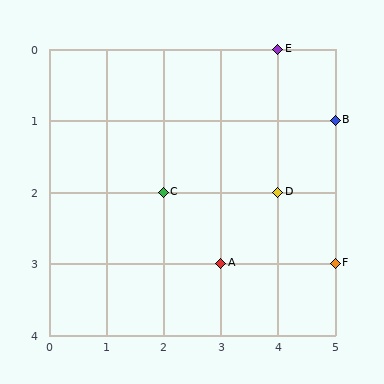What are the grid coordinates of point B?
Point B is at grid coordinates (5, 1).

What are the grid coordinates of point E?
Point E is at grid coordinates (4, 0).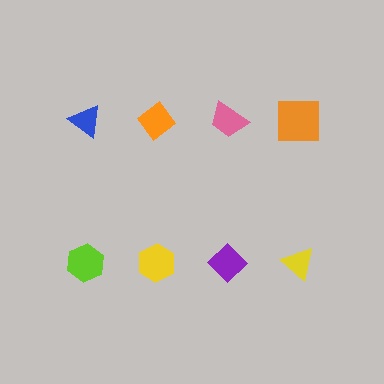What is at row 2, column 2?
A yellow hexagon.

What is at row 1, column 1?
A blue triangle.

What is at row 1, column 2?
An orange diamond.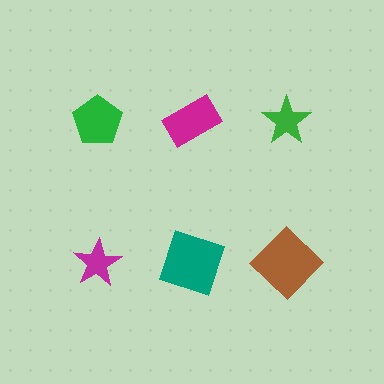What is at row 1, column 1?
A green pentagon.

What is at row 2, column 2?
A teal square.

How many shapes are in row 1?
3 shapes.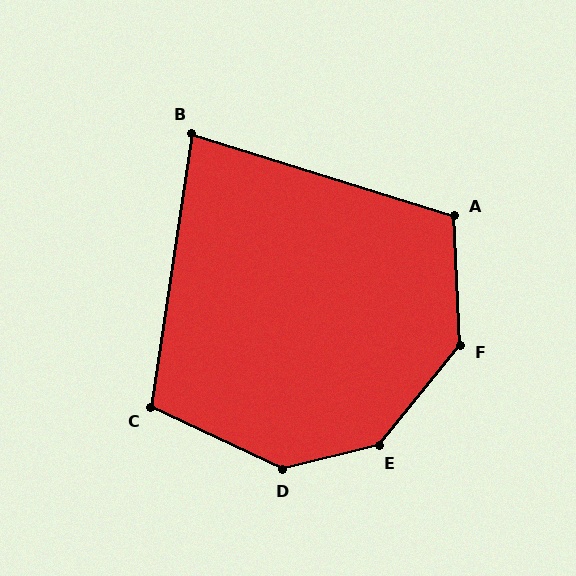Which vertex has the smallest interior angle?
B, at approximately 81 degrees.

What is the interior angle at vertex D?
Approximately 140 degrees (obtuse).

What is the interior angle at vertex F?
Approximately 138 degrees (obtuse).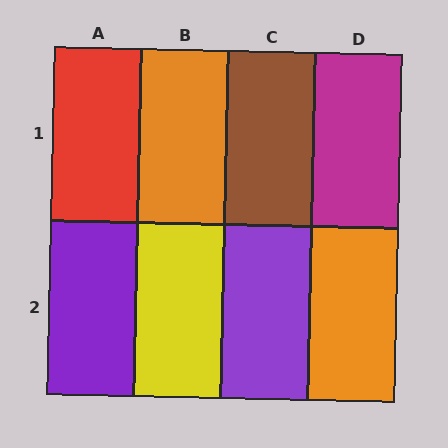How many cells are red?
1 cell is red.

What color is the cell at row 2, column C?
Purple.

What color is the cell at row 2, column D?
Orange.